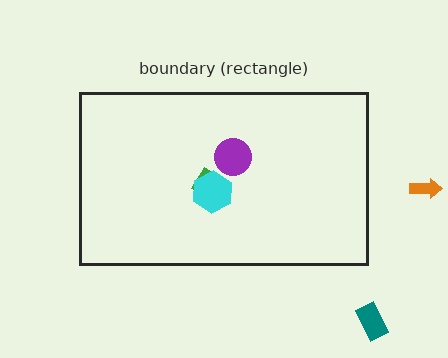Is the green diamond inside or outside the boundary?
Inside.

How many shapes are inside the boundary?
3 inside, 2 outside.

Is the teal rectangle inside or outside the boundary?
Outside.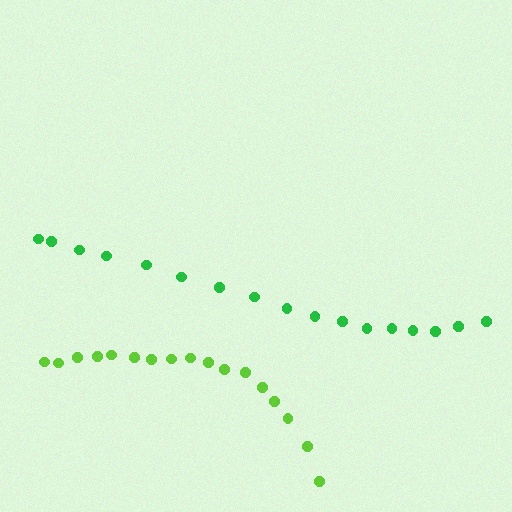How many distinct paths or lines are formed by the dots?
There are 2 distinct paths.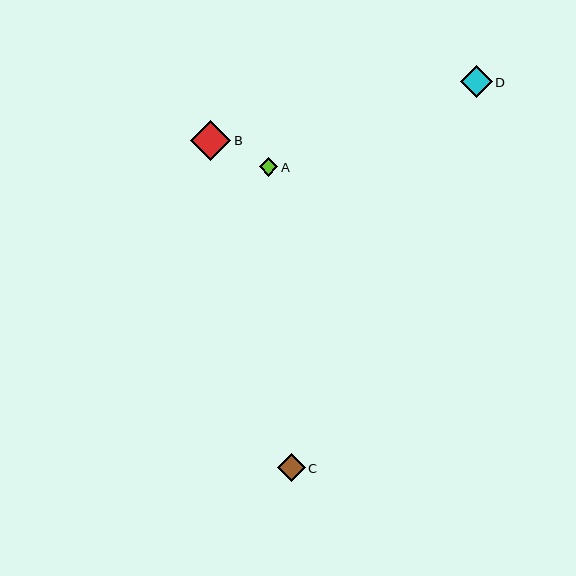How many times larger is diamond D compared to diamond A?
Diamond D is approximately 1.7 times the size of diamond A.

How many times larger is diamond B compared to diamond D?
Diamond B is approximately 1.3 times the size of diamond D.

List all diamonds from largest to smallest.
From largest to smallest: B, D, C, A.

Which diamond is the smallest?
Diamond A is the smallest with a size of approximately 19 pixels.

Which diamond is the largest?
Diamond B is the largest with a size of approximately 40 pixels.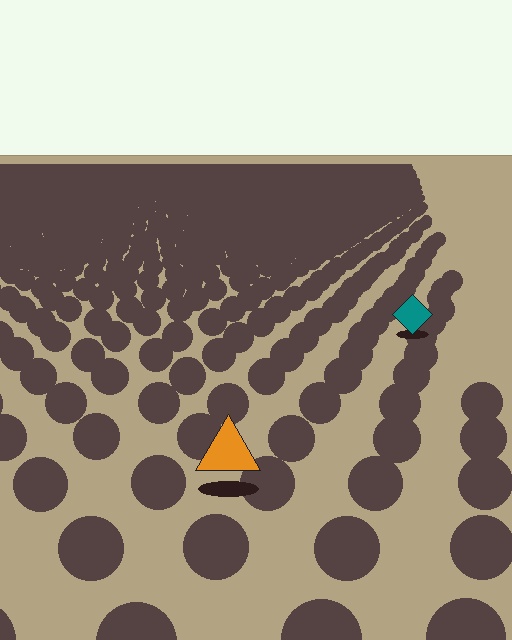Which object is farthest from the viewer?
The teal diamond is farthest from the viewer. It appears smaller and the ground texture around it is denser.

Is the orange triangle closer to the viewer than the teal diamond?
Yes. The orange triangle is closer — you can tell from the texture gradient: the ground texture is coarser near it.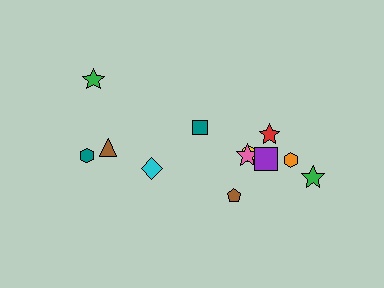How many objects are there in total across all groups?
There are 12 objects.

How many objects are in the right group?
There are 8 objects.